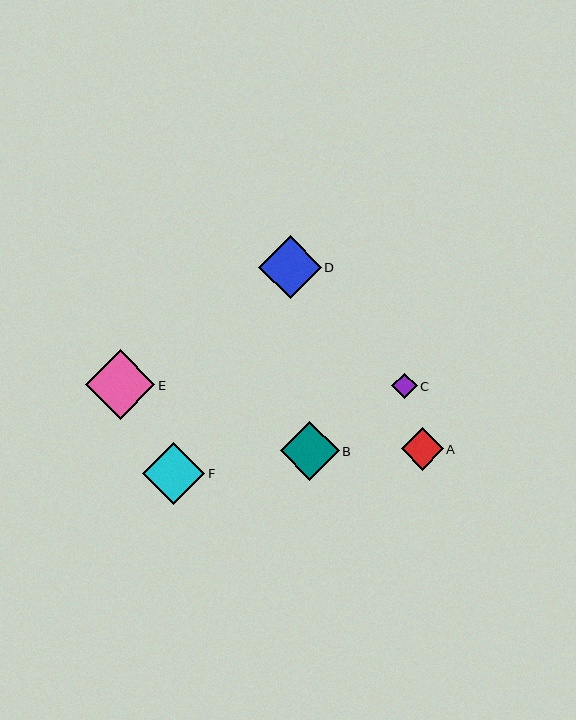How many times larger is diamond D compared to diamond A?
Diamond D is approximately 1.5 times the size of diamond A.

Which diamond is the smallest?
Diamond C is the smallest with a size of approximately 25 pixels.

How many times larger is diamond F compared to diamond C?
Diamond F is approximately 2.5 times the size of diamond C.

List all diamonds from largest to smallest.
From largest to smallest: E, D, F, B, A, C.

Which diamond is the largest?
Diamond E is the largest with a size of approximately 69 pixels.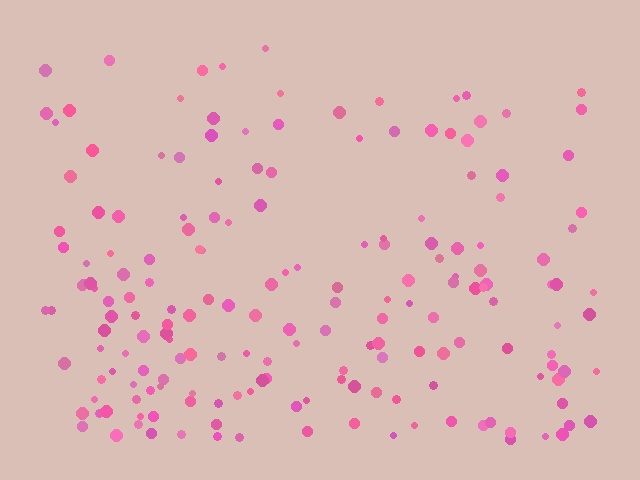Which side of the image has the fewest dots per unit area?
The top.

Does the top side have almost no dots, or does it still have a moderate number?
Still a moderate number, just noticeably fewer than the bottom.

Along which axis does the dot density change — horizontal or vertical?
Vertical.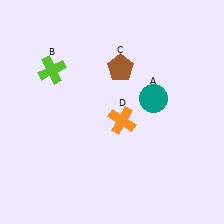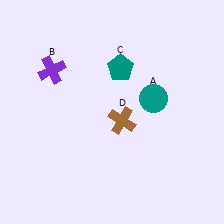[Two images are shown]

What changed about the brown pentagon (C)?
In Image 1, C is brown. In Image 2, it changed to teal.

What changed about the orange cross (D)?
In Image 1, D is orange. In Image 2, it changed to brown.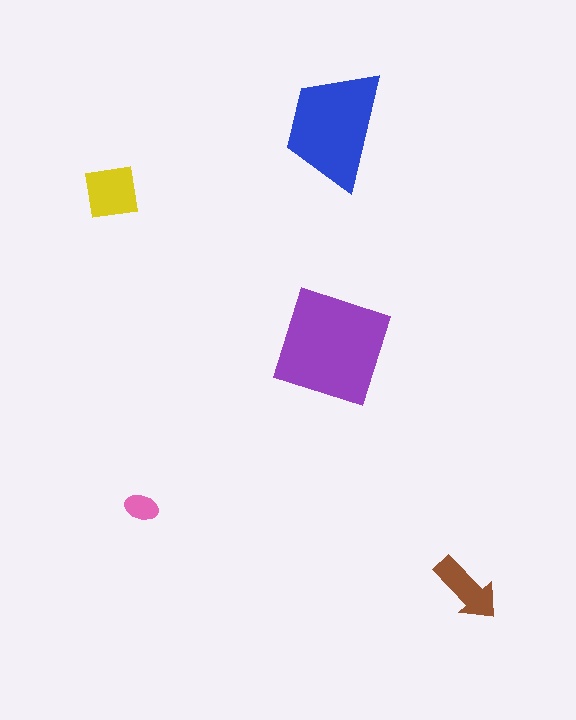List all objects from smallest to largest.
The pink ellipse, the brown arrow, the yellow square, the blue trapezoid, the purple square.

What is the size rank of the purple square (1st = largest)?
1st.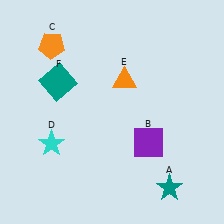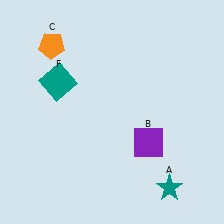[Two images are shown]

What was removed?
The orange triangle (E), the cyan star (D) were removed in Image 2.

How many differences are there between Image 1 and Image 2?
There are 2 differences between the two images.